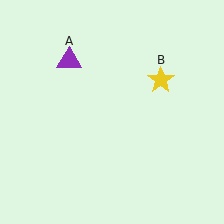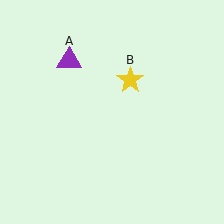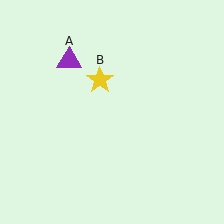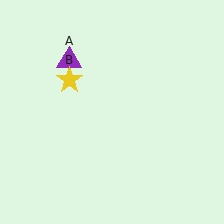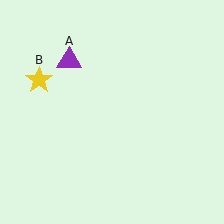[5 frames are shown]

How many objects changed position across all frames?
1 object changed position: yellow star (object B).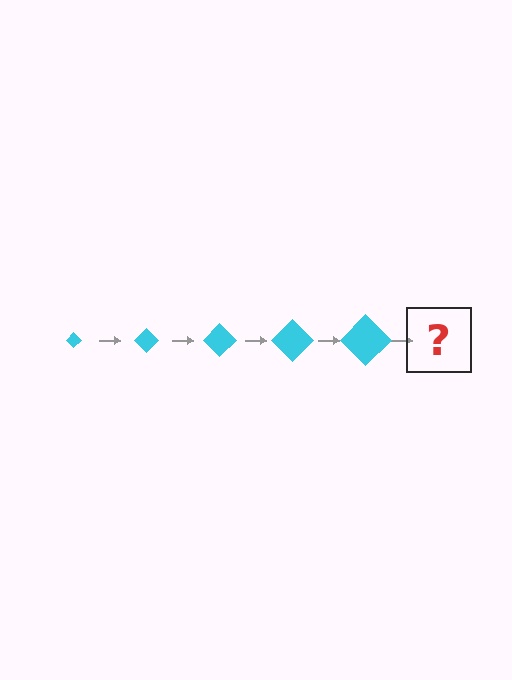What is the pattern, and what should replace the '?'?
The pattern is that the diamond gets progressively larger each step. The '?' should be a cyan diamond, larger than the previous one.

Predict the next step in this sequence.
The next step is a cyan diamond, larger than the previous one.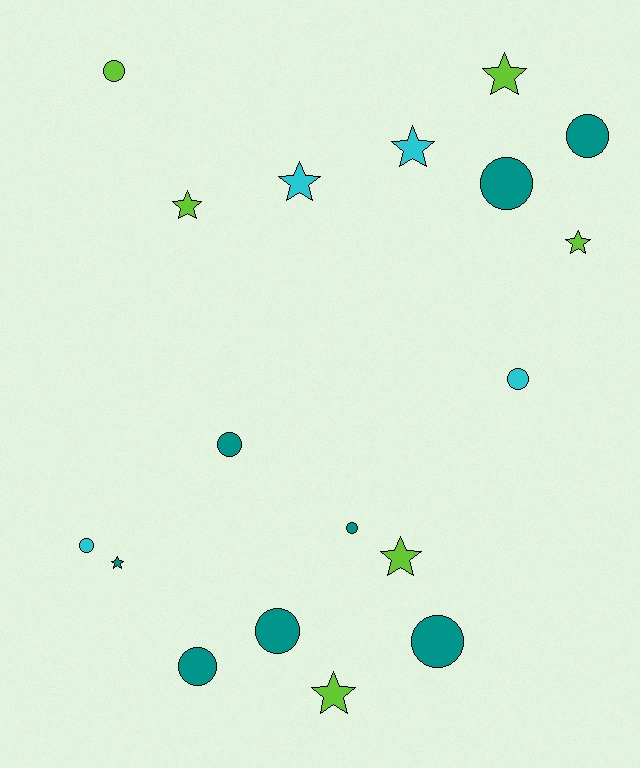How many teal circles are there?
There are 7 teal circles.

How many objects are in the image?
There are 18 objects.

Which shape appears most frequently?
Circle, with 10 objects.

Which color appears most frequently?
Teal, with 8 objects.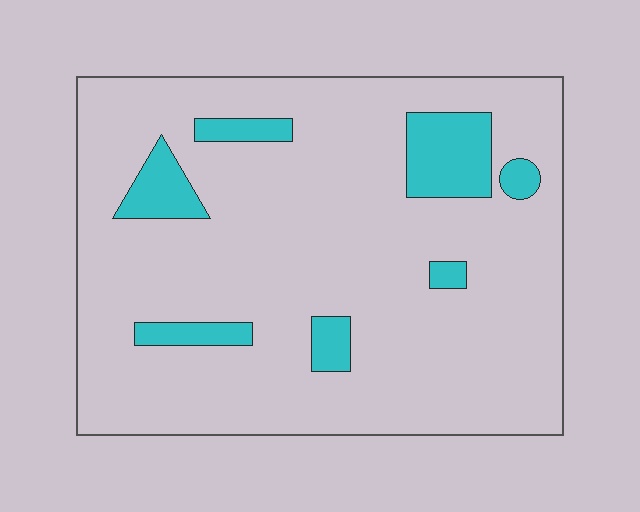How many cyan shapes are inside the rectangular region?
7.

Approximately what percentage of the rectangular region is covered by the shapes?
Approximately 10%.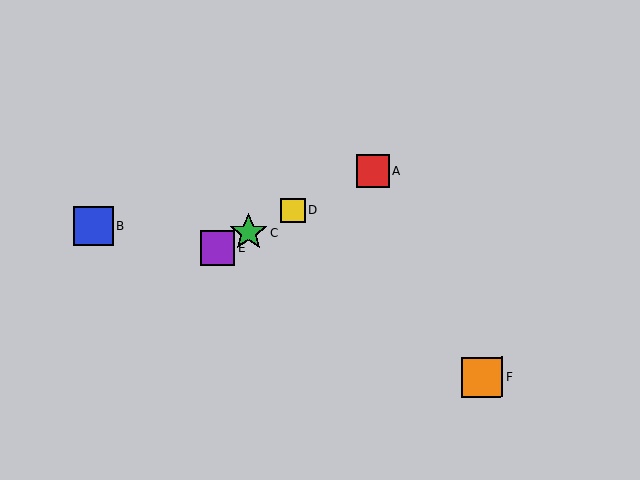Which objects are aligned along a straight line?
Objects A, C, D, E are aligned along a straight line.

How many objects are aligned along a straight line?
4 objects (A, C, D, E) are aligned along a straight line.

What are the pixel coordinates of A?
Object A is at (373, 171).